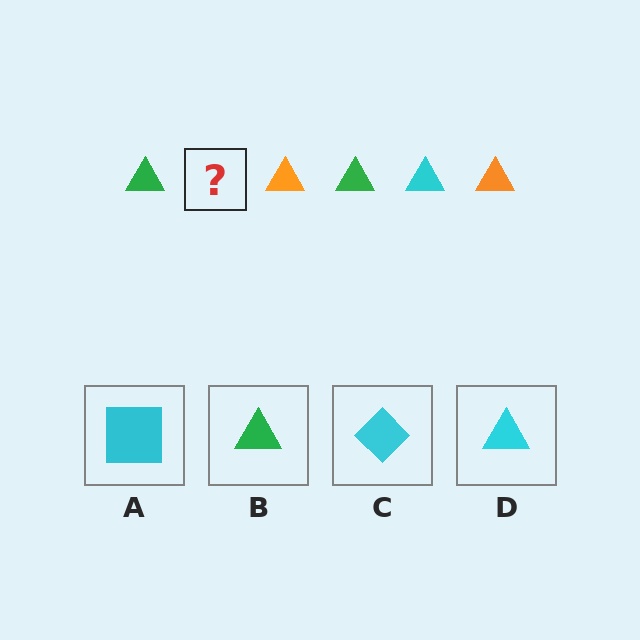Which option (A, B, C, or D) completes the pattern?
D.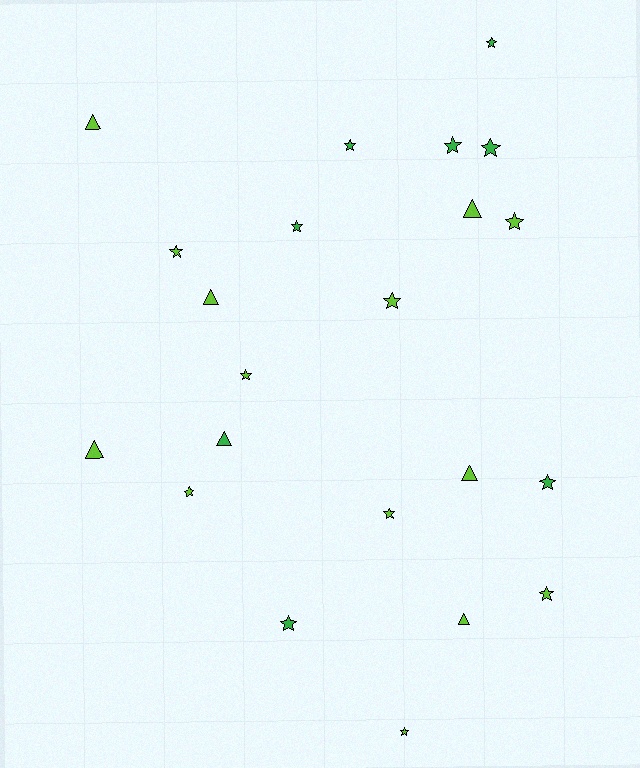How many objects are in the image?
There are 22 objects.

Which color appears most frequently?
Lime, with 14 objects.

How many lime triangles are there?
There are 6 lime triangles.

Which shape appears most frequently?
Star, with 15 objects.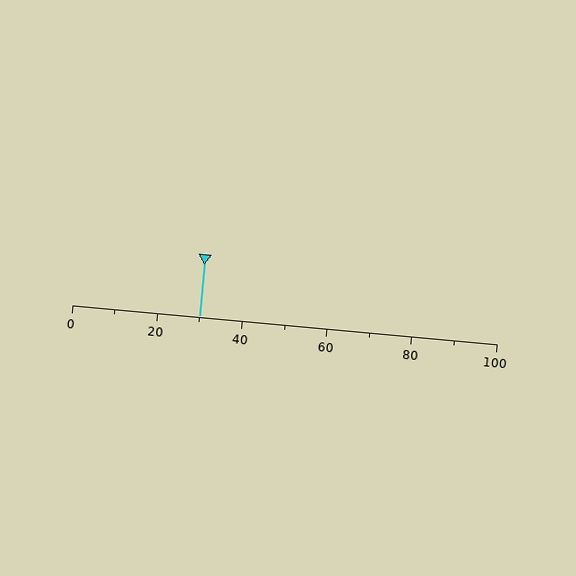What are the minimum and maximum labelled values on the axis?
The axis runs from 0 to 100.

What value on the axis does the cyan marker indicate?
The marker indicates approximately 30.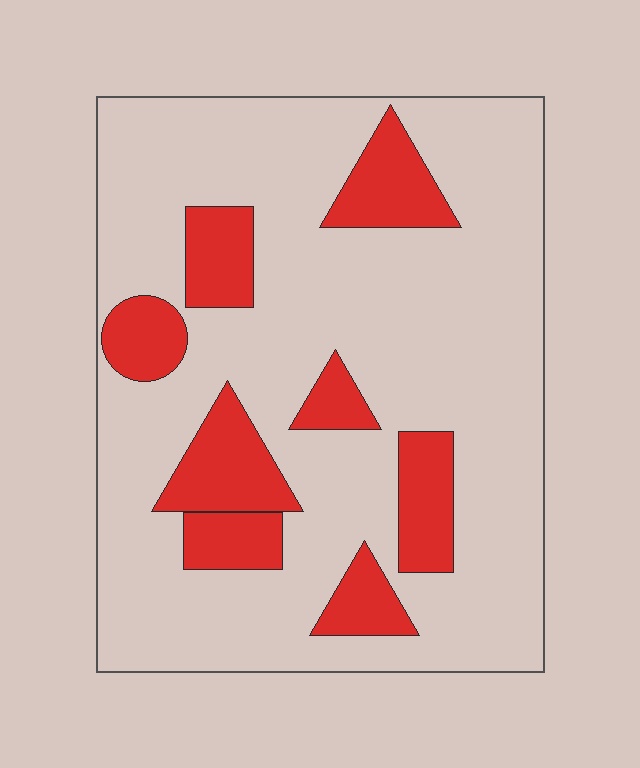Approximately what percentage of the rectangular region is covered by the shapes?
Approximately 20%.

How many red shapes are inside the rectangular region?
8.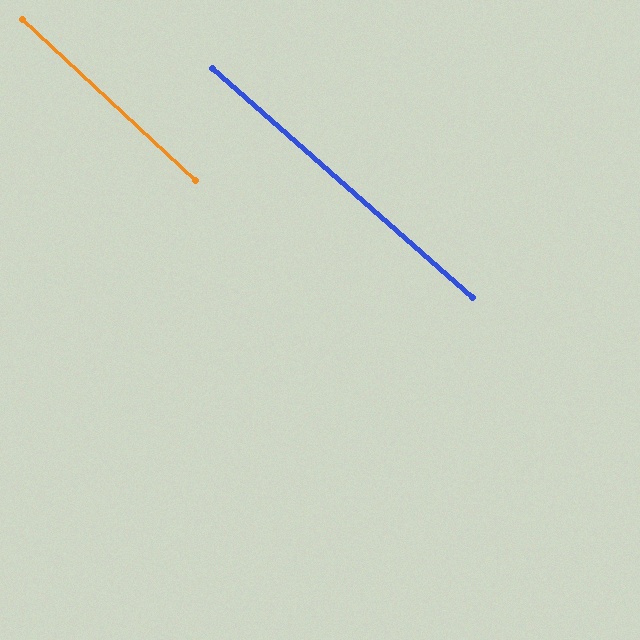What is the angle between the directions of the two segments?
Approximately 2 degrees.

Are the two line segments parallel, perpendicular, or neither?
Parallel — their directions differ by only 1.6°.